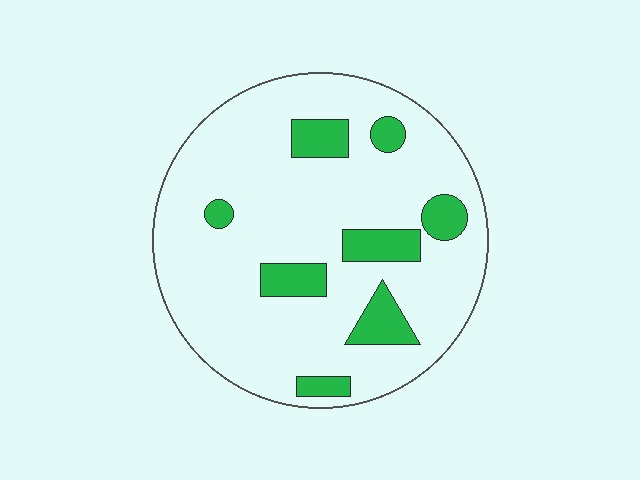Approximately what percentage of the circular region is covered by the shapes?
Approximately 15%.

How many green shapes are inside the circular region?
8.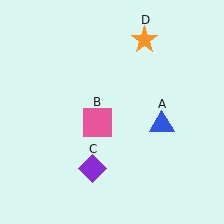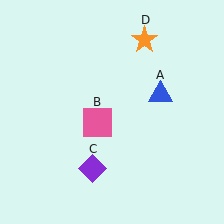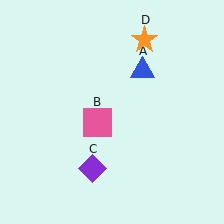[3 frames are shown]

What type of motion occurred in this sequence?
The blue triangle (object A) rotated counterclockwise around the center of the scene.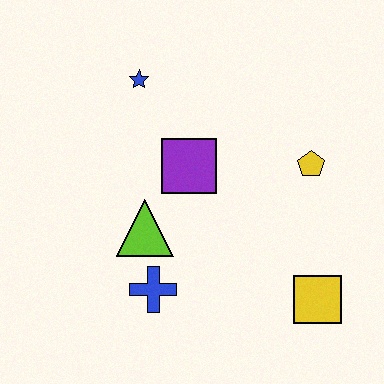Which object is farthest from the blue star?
The yellow square is farthest from the blue star.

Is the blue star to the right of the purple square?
No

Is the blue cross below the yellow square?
No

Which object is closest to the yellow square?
The yellow pentagon is closest to the yellow square.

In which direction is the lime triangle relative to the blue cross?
The lime triangle is above the blue cross.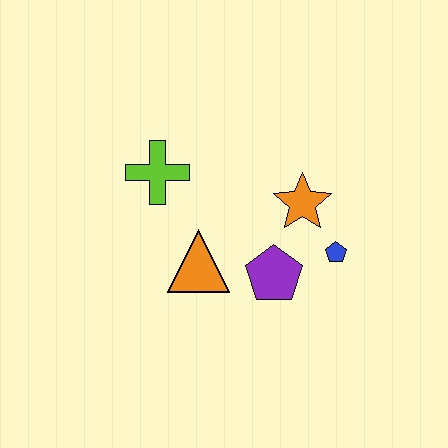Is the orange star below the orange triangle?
No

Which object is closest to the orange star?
The blue pentagon is closest to the orange star.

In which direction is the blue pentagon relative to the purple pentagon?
The blue pentagon is to the right of the purple pentagon.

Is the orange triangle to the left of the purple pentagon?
Yes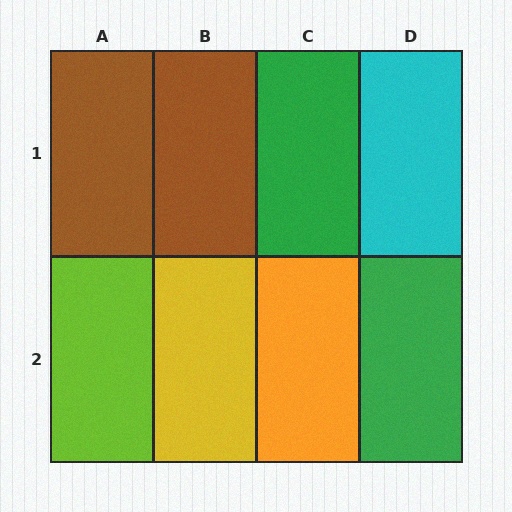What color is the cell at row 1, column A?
Brown.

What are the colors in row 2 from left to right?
Lime, yellow, orange, green.